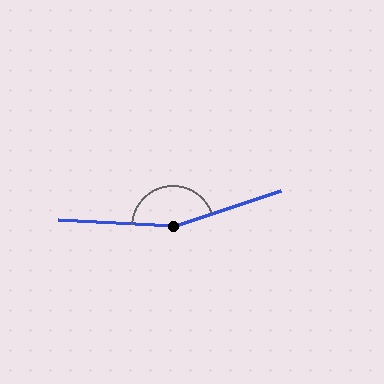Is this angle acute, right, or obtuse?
It is obtuse.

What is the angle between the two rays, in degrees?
Approximately 158 degrees.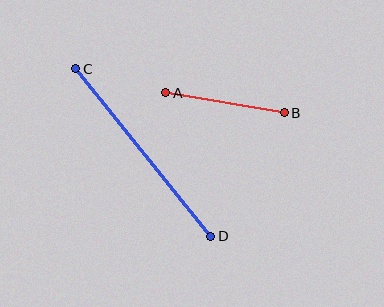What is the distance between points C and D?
The distance is approximately 215 pixels.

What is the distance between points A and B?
The distance is approximately 120 pixels.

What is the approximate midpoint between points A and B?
The midpoint is at approximately (225, 103) pixels.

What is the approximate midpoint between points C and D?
The midpoint is at approximately (143, 153) pixels.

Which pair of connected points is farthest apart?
Points C and D are farthest apart.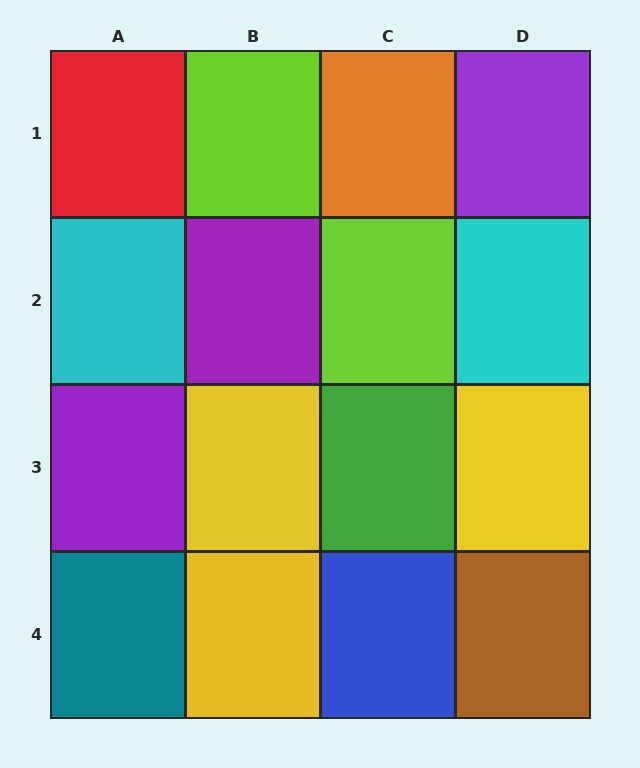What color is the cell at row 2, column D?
Cyan.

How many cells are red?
1 cell is red.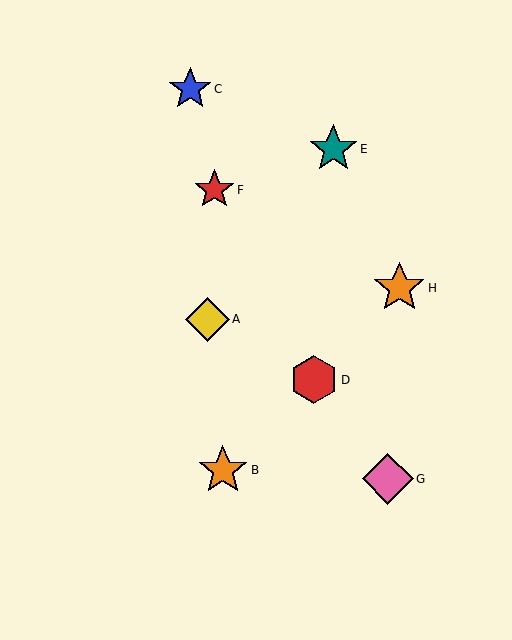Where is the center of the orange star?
The center of the orange star is at (223, 470).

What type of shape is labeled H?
Shape H is an orange star.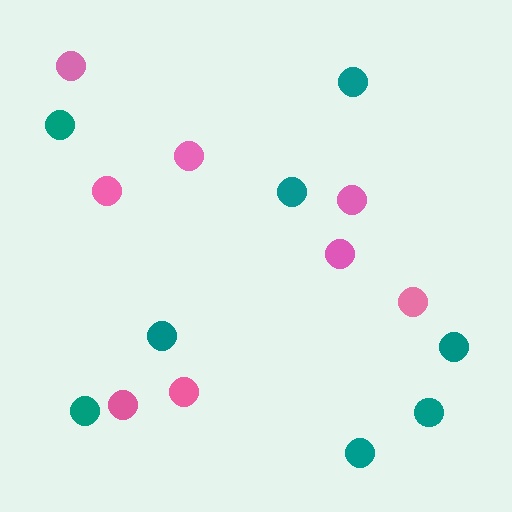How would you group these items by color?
There are 2 groups: one group of teal circles (8) and one group of pink circles (8).